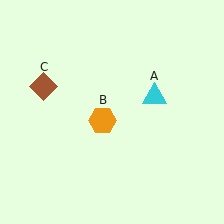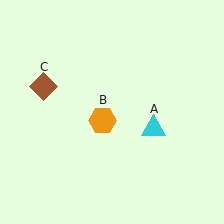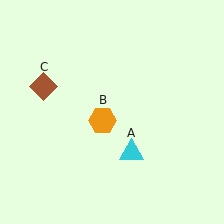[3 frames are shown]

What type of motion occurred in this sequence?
The cyan triangle (object A) rotated clockwise around the center of the scene.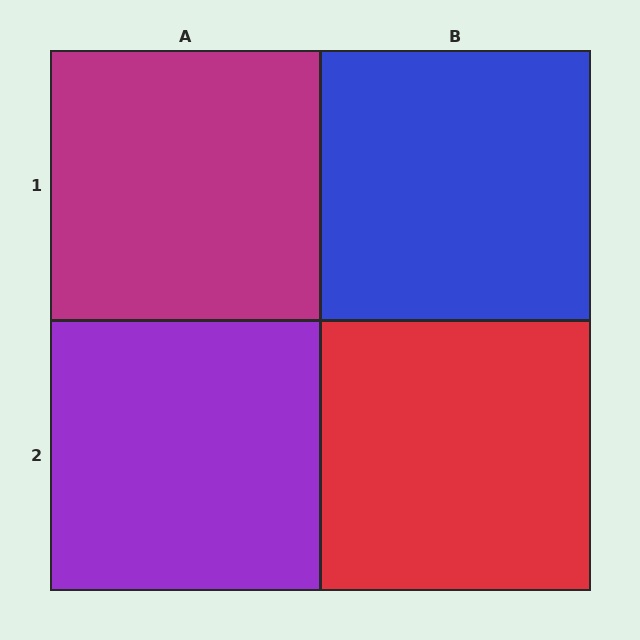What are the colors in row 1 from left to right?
Magenta, blue.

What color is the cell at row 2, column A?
Purple.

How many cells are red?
1 cell is red.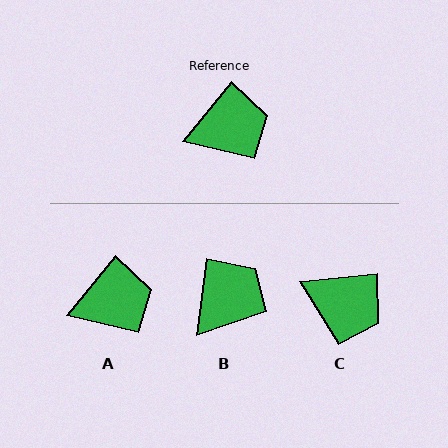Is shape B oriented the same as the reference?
No, it is off by about 31 degrees.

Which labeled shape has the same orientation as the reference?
A.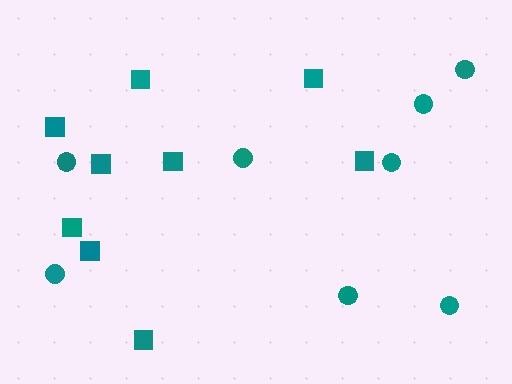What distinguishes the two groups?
There are 2 groups: one group of squares (9) and one group of circles (8).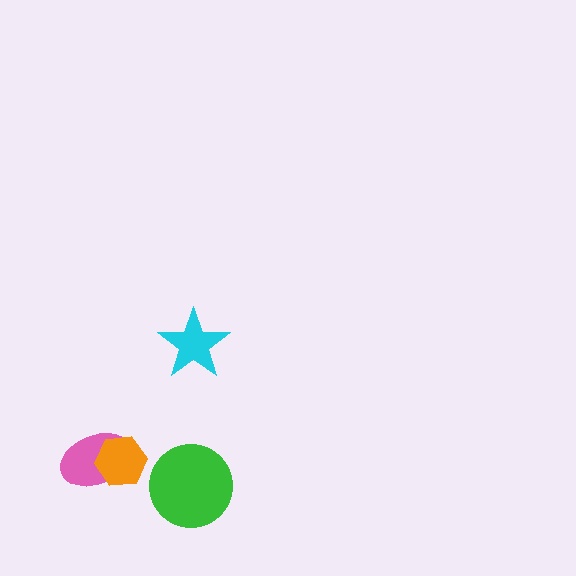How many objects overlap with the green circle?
0 objects overlap with the green circle.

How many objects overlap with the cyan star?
0 objects overlap with the cyan star.